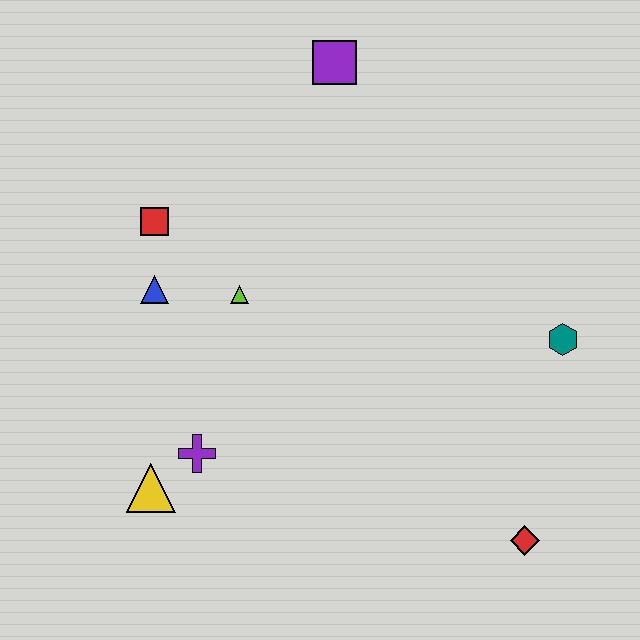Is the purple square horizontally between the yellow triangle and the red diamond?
Yes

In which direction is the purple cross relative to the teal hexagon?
The purple cross is to the left of the teal hexagon.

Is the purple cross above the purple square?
No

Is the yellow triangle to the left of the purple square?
Yes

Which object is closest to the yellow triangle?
The purple cross is closest to the yellow triangle.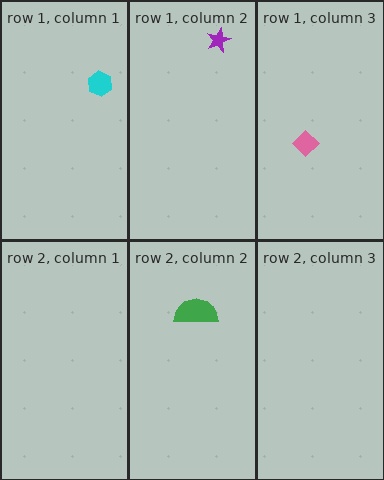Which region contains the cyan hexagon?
The row 1, column 1 region.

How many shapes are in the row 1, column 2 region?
1.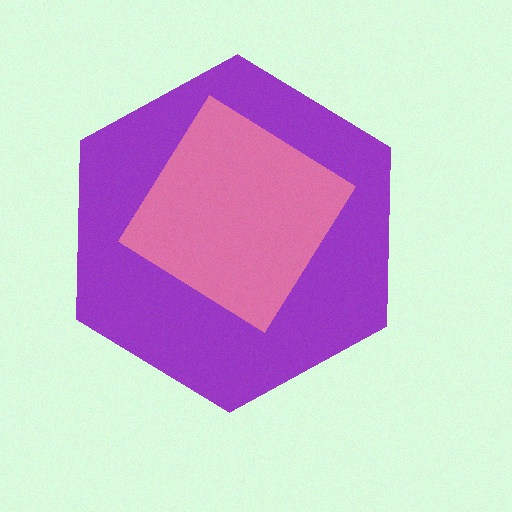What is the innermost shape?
The pink diamond.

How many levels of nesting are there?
2.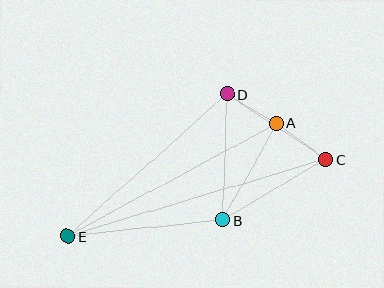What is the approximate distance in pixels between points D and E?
The distance between D and E is approximately 213 pixels.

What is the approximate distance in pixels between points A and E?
The distance between A and E is approximately 238 pixels.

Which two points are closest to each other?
Points A and D are closest to each other.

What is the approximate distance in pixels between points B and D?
The distance between B and D is approximately 126 pixels.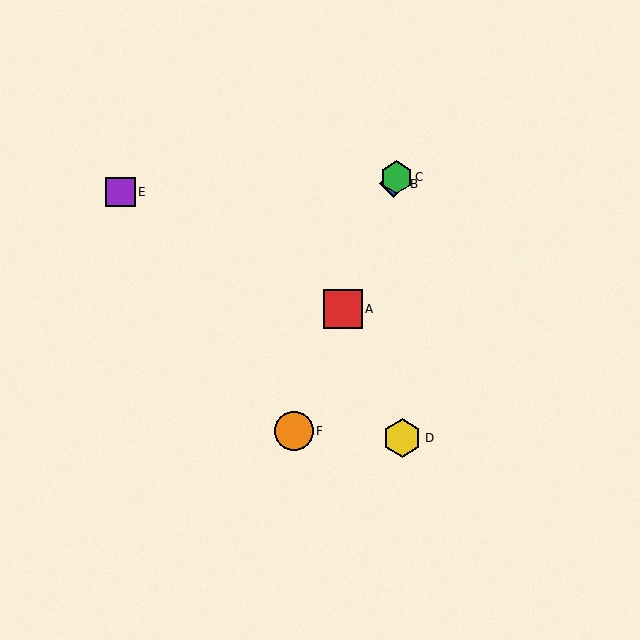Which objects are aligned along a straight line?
Objects A, B, C, F are aligned along a straight line.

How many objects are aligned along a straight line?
4 objects (A, B, C, F) are aligned along a straight line.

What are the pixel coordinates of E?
Object E is at (120, 192).